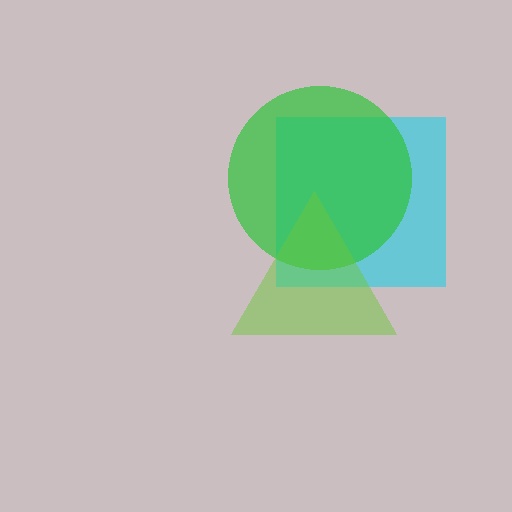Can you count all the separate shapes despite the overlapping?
Yes, there are 3 separate shapes.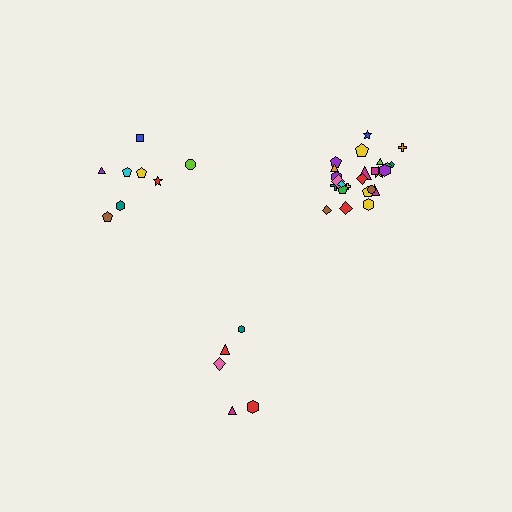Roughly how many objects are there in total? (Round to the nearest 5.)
Roughly 40 objects in total.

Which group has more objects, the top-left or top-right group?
The top-right group.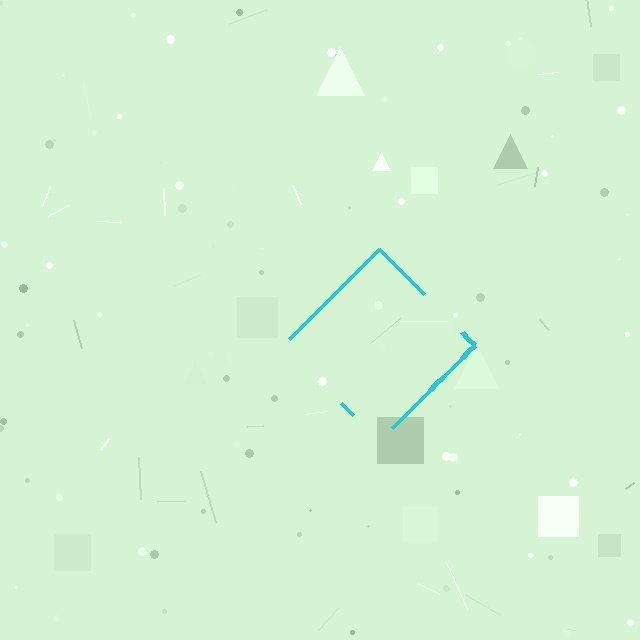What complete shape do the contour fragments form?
The contour fragments form a diamond.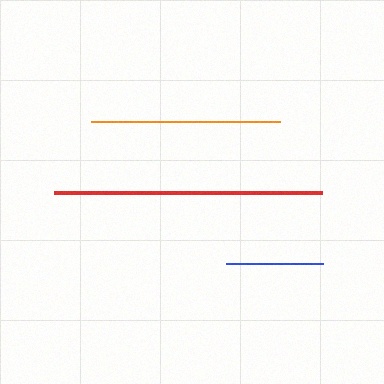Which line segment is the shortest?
The blue line is the shortest at approximately 96 pixels.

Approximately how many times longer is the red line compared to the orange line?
The red line is approximately 1.4 times the length of the orange line.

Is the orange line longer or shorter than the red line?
The red line is longer than the orange line.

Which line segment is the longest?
The red line is the longest at approximately 268 pixels.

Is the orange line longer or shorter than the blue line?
The orange line is longer than the blue line.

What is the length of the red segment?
The red segment is approximately 268 pixels long.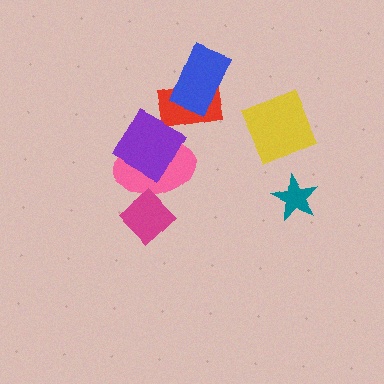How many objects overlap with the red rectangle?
2 objects overlap with the red rectangle.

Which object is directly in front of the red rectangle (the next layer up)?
The blue rectangle is directly in front of the red rectangle.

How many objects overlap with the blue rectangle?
1 object overlaps with the blue rectangle.